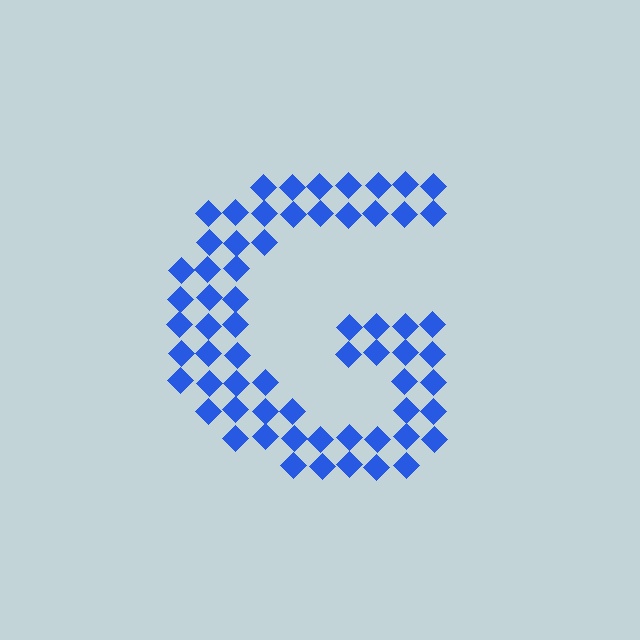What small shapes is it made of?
It is made of small diamonds.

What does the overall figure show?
The overall figure shows the letter G.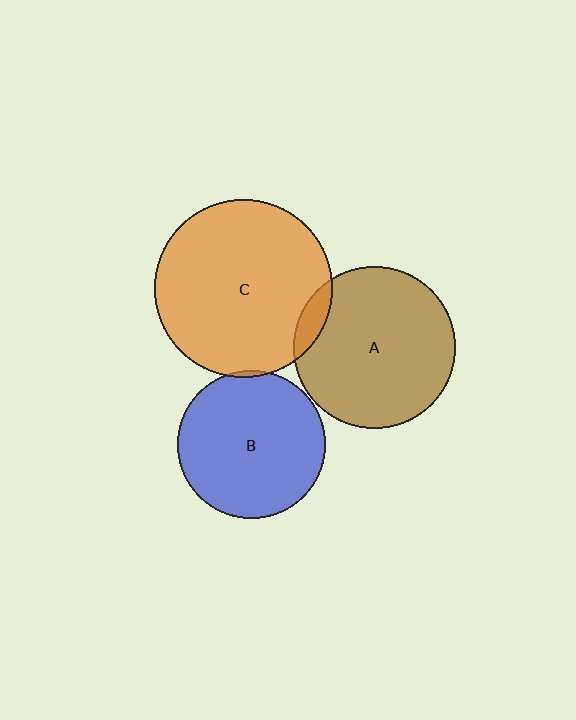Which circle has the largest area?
Circle C (orange).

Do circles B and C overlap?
Yes.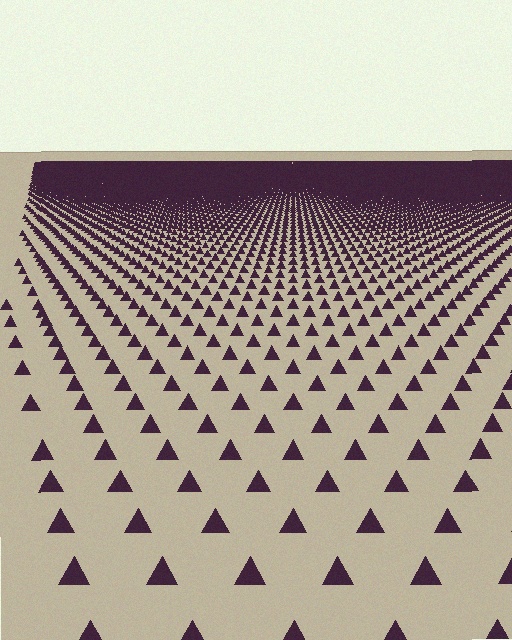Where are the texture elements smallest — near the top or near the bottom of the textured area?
Near the top.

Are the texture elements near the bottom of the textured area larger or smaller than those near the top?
Larger. Near the bottom, elements are closer to the viewer and appear at a bigger on-screen size.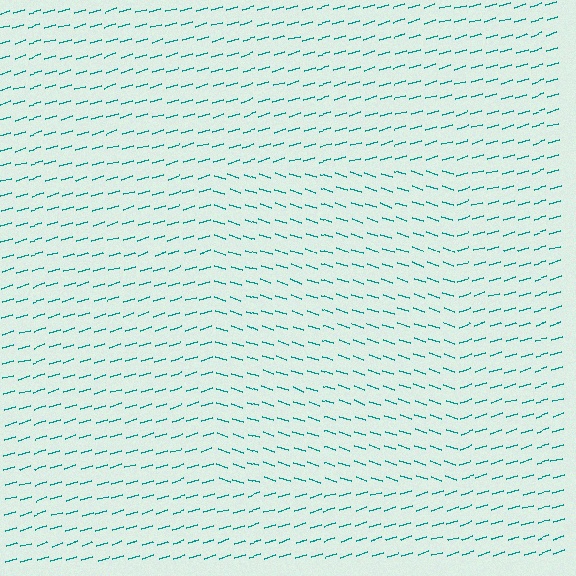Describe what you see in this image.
The image is filled with small teal line segments. A rectangle region in the image has lines oriented differently from the surrounding lines, creating a visible texture boundary.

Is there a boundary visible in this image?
Yes, there is a texture boundary formed by a change in line orientation.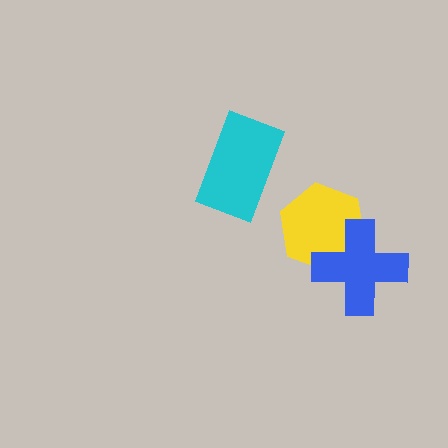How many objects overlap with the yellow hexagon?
1 object overlaps with the yellow hexagon.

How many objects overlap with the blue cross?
1 object overlaps with the blue cross.